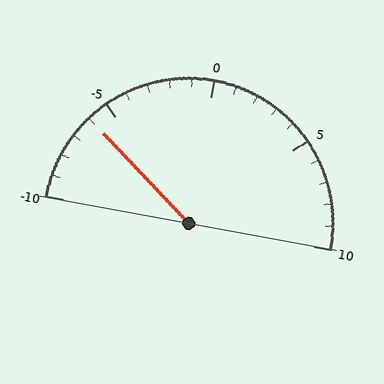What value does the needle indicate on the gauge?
The needle indicates approximately -6.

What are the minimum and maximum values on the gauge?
The gauge ranges from -10 to 10.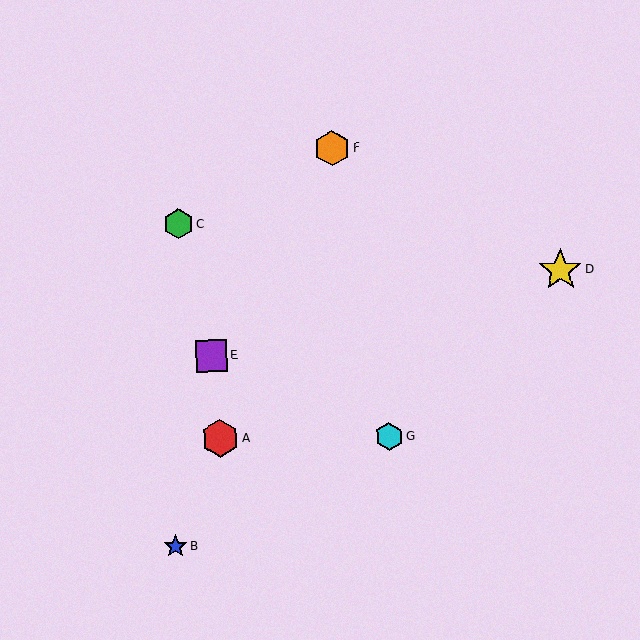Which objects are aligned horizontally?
Objects A, G are aligned horizontally.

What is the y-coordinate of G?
Object G is at y≈436.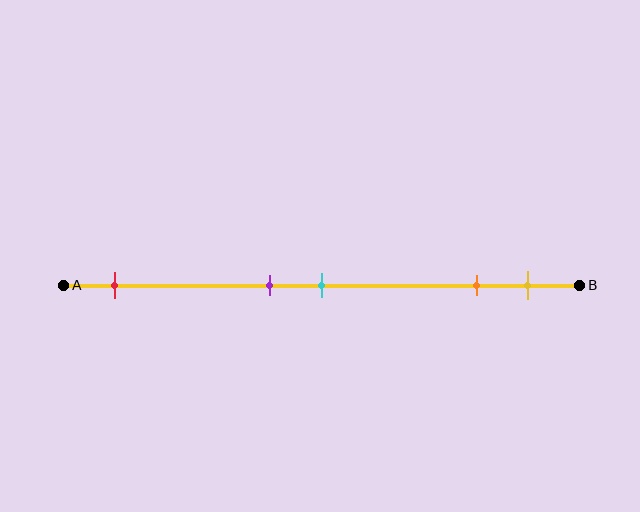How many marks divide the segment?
There are 5 marks dividing the segment.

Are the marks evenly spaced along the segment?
No, the marks are not evenly spaced.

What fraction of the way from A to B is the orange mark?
The orange mark is approximately 80% (0.8) of the way from A to B.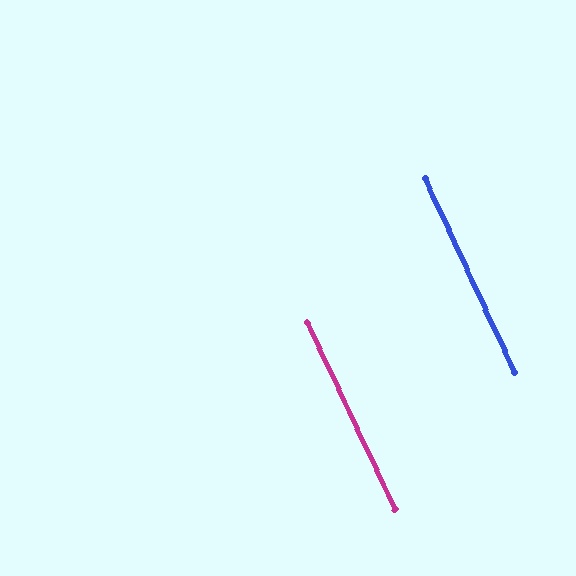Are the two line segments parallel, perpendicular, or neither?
Parallel — their directions differ by only 0.3°.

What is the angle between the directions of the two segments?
Approximately 0 degrees.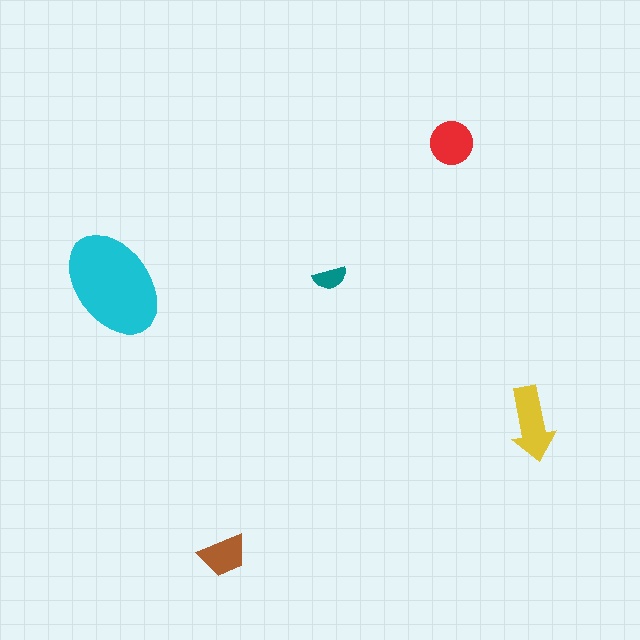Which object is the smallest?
The teal semicircle.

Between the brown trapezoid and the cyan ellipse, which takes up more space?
The cyan ellipse.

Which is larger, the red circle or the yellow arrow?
The yellow arrow.